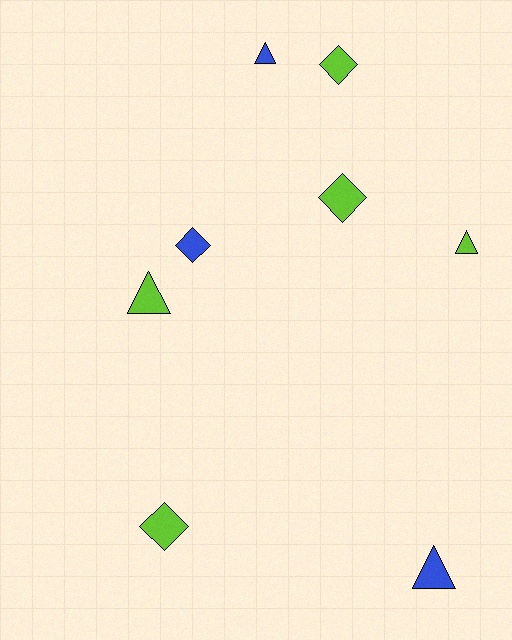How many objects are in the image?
There are 8 objects.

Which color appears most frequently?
Lime, with 5 objects.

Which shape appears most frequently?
Triangle, with 4 objects.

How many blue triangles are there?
There are 2 blue triangles.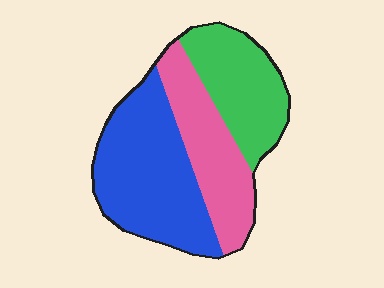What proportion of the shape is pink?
Pink covers roughly 30% of the shape.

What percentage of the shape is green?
Green takes up about one quarter (1/4) of the shape.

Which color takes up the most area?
Blue, at roughly 45%.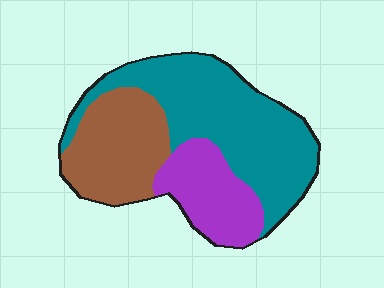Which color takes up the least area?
Purple, at roughly 20%.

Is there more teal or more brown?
Teal.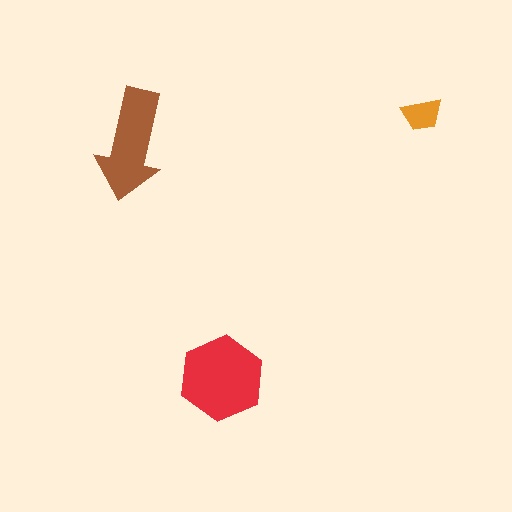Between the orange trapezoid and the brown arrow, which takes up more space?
The brown arrow.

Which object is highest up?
The orange trapezoid is topmost.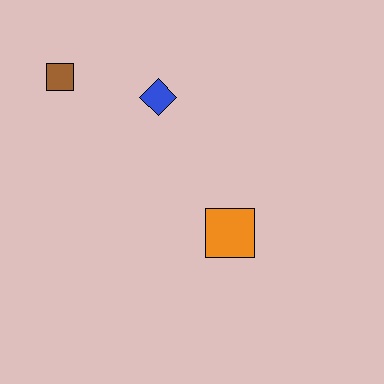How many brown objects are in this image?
There is 1 brown object.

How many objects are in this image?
There are 3 objects.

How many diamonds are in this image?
There is 1 diamond.